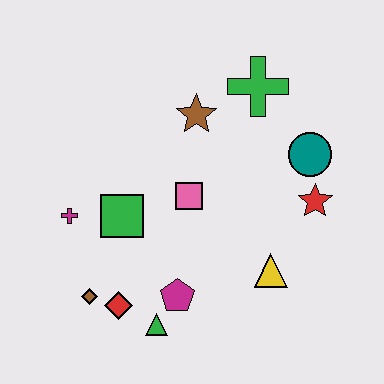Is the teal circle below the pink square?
No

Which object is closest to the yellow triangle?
The red star is closest to the yellow triangle.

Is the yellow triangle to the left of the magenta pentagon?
No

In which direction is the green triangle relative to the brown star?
The green triangle is below the brown star.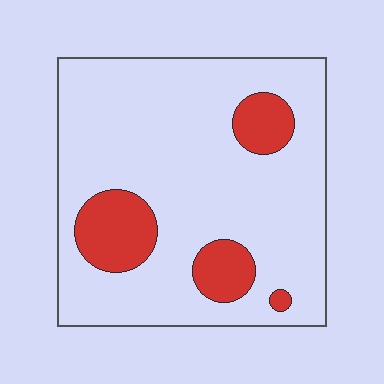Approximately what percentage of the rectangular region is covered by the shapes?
Approximately 15%.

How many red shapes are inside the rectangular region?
4.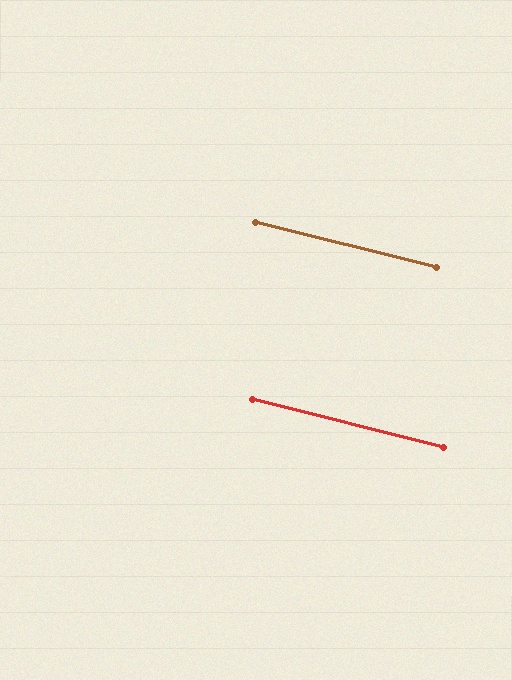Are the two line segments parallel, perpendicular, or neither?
Parallel — their directions differ by only 0.0°.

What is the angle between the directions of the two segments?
Approximately 0 degrees.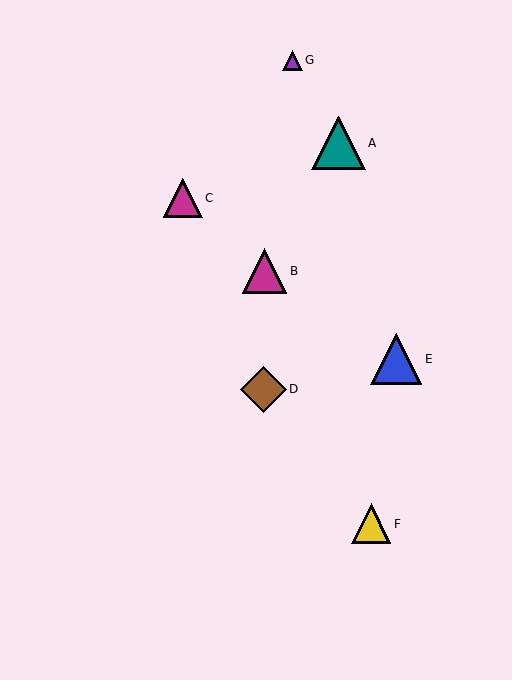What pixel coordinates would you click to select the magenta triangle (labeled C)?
Click at (183, 198) to select the magenta triangle C.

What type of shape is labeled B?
Shape B is a magenta triangle.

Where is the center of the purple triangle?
The center of the purple triangle is at (293, 60).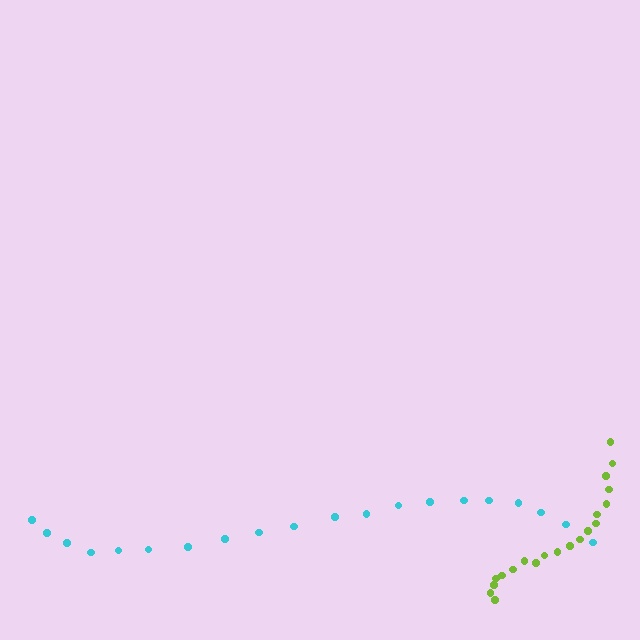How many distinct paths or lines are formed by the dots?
There are 2 distinct paths.